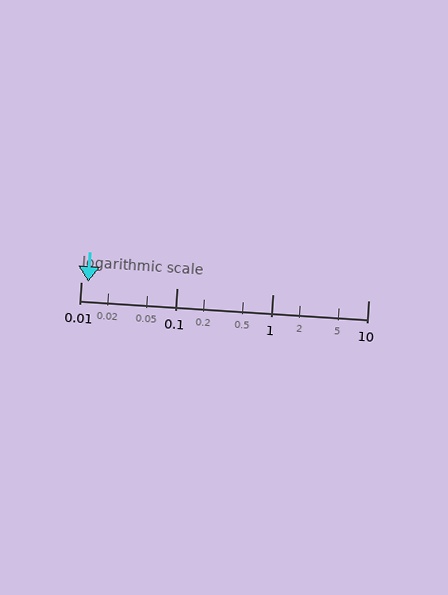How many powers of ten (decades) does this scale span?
The scale spans 3 decades, from 0.01 to 10.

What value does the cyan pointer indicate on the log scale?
The pointer indicates approximately 0.012.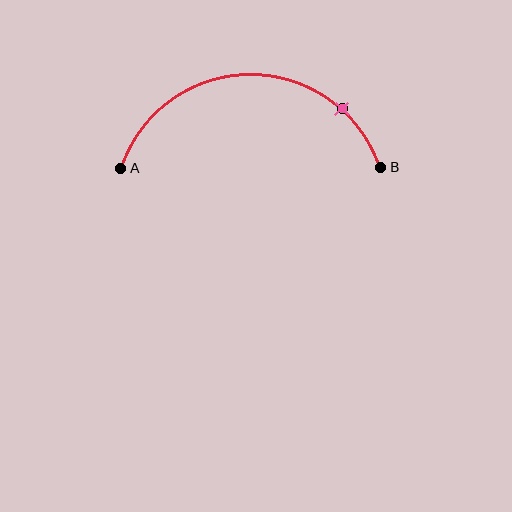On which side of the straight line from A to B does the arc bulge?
The arc bulges above the straight line connecting A and B.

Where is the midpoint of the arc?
The arc midpoint is the point on the curve farthest from the straight line joining A and B. It sits above that line.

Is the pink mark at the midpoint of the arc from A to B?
No. The pink mark lies on the arc but is closer to endpoint B. The arc midpoint would be at the point on the curve equidistant along the arc from both A and B.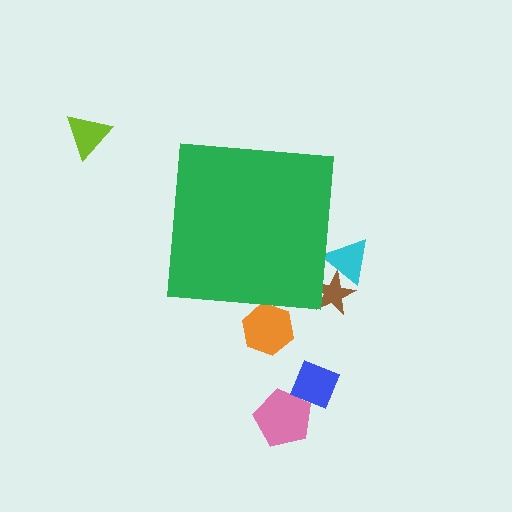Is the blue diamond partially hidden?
No, the blue diamond is fully visible.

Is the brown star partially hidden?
Yes, the brown star is partially hidden behind the green square.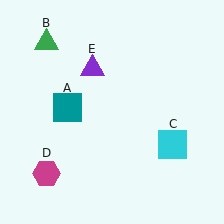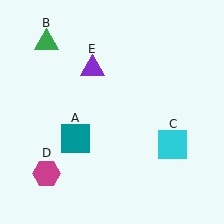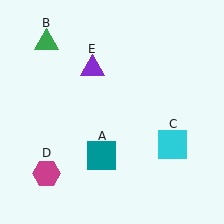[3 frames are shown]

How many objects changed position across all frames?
1 object changed position: teal square (object A).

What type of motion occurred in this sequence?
The teal square (object A) rotated counterclockwise around the center of the scene.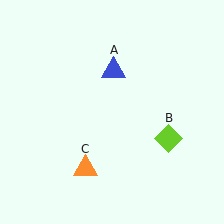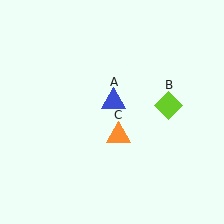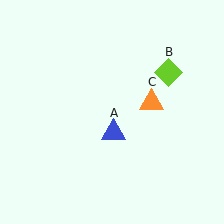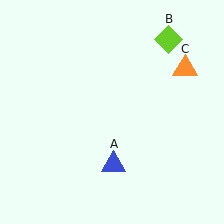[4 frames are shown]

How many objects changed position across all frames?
3 objects changed position: blue triangle (object A), lime diamond (object B), orange triangle (object C).